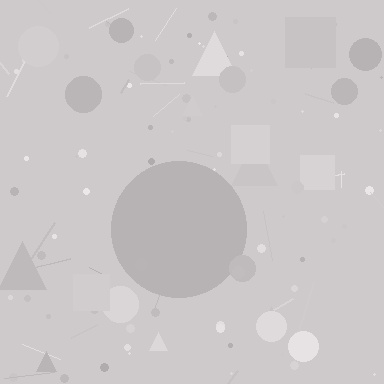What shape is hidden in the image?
A circle is hidden in the image.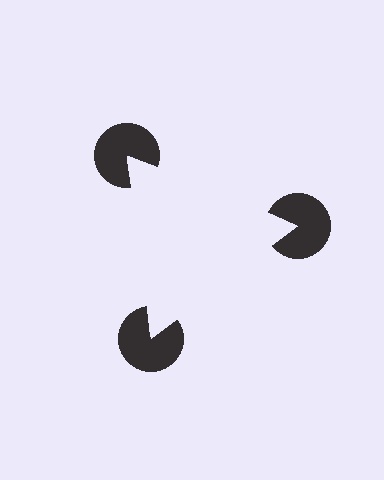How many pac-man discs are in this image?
There are 3 — one at each vertex of the illusory triangle.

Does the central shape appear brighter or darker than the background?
It typically appears slightly brighter than the background, even though no actual brightness change is drawn.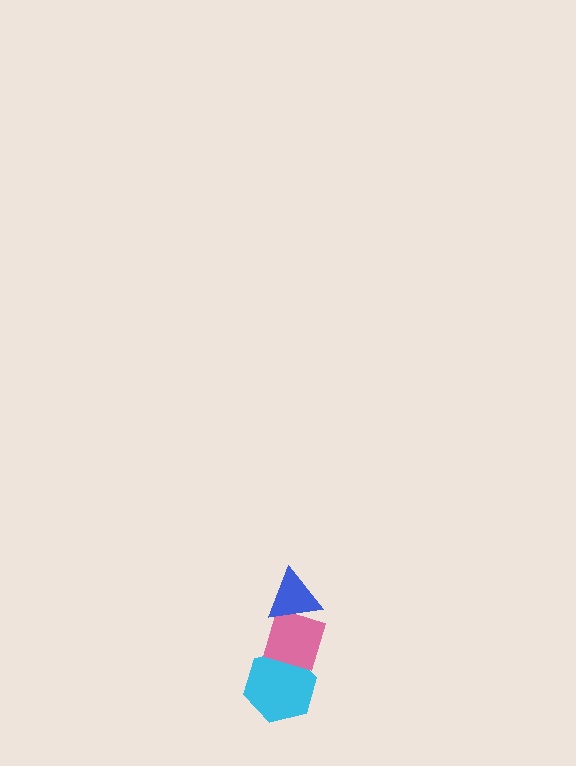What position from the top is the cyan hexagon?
The cyan hexagon is 3rd from the top.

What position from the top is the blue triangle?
The blue triangle is 1st from the top.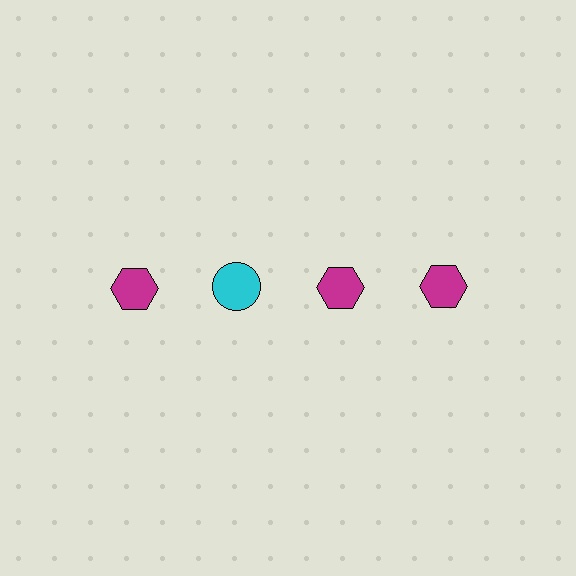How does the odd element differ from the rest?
It differs in both color (cyan instead of magenta) and shape (circle instead of hexagon).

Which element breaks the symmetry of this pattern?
The cyan circle in the top row, second from left column breaks the symmetry. All other shapes are magenta hexagons.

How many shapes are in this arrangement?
There are 4 shapes arranged in a grid pattern.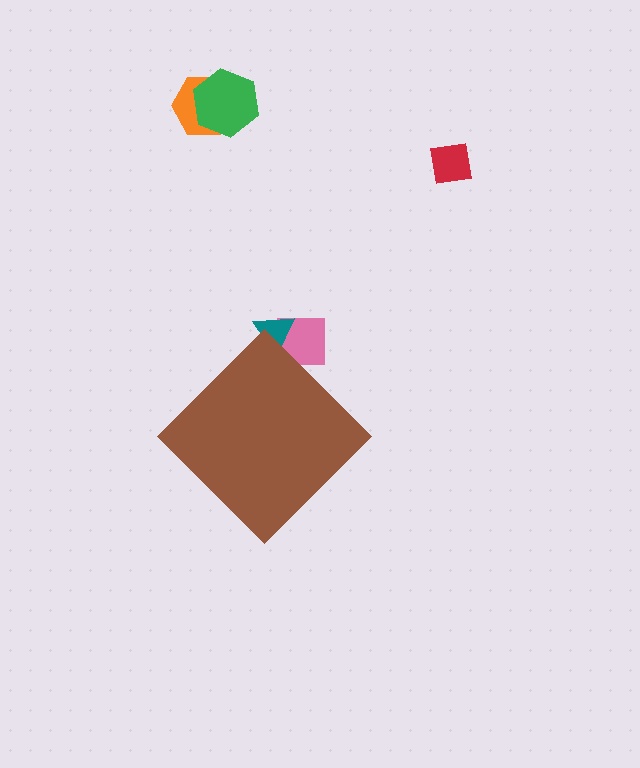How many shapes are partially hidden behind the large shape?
2 shapes are partially hidden.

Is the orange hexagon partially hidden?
No, the orange hexagon is fully visible.